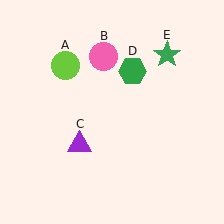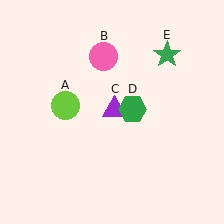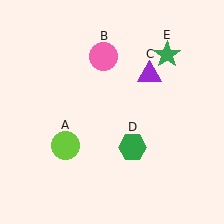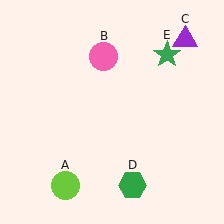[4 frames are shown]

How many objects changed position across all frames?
3 objects changed position: lime circle (object A), purple triangle (object C), green hexagon (object D).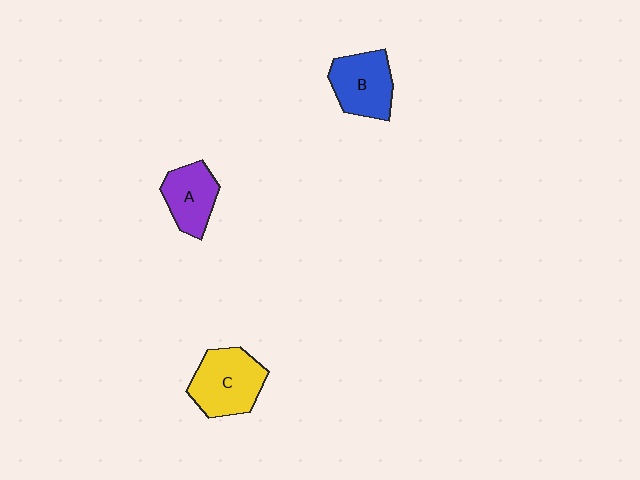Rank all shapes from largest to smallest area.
From largest to smallest: C (yellow), B (blue), A (purple).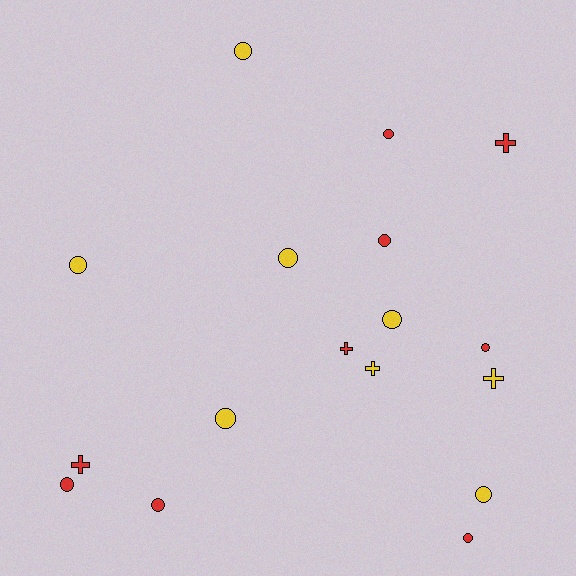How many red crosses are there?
There are 3 red crosses.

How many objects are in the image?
There are 17 objects.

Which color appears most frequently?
Red, with 9 objects.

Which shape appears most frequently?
Circle, with 12 objects.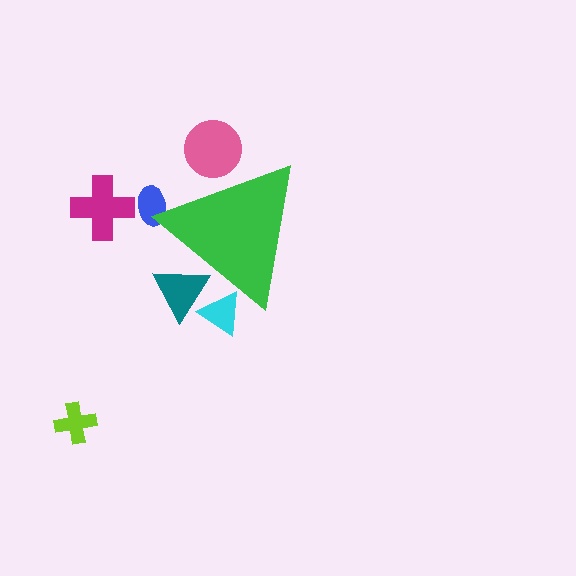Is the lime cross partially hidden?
No, the lime cross is fully visible.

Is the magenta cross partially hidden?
No, the magenta cross is fully visible.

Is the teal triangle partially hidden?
Yes, the teal triangle is partially hidden behind the green triangle.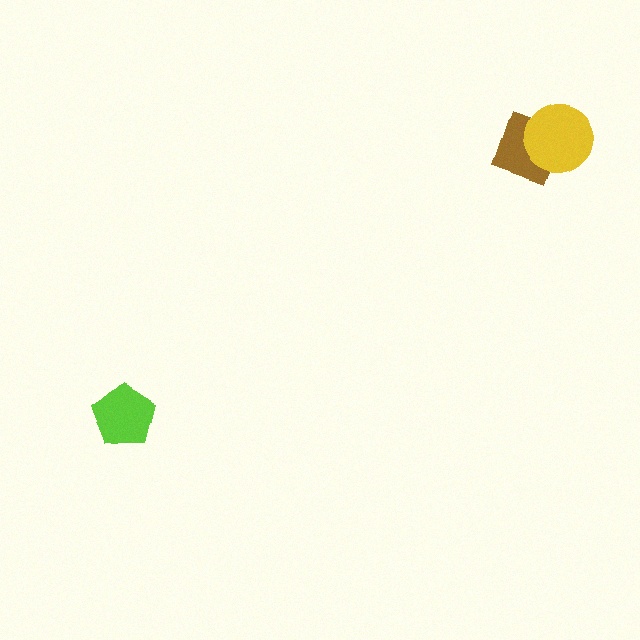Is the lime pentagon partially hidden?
No, no other shape covers it.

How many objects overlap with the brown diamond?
1 object overlaps with the brown diamond.